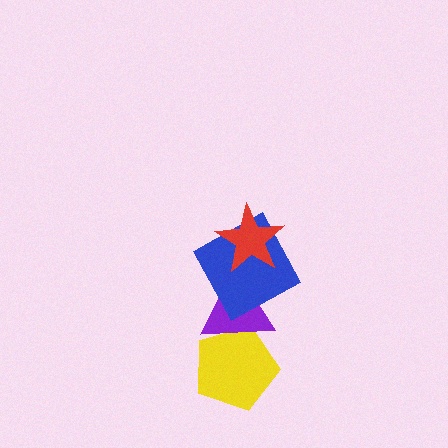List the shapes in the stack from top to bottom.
From top to bottom: the red star, the blue square, the purple triangle, the yellow pentagon.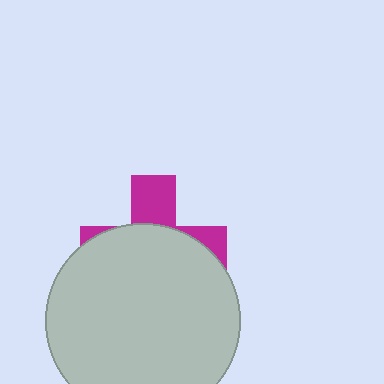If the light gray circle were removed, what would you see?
You would see the complete magenta cross.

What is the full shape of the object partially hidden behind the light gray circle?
The partially hidden object is a magenta cross.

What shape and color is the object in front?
The object in front is a light gray circle.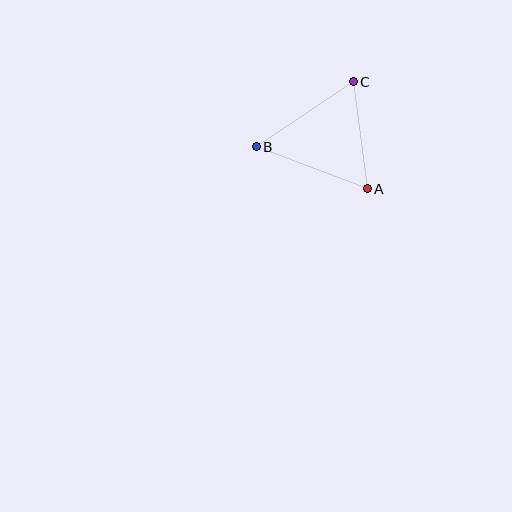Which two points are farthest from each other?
Points A and B are farthest from each other.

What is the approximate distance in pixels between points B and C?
The distance between B and C is approximately 117 pixels.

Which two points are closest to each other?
Points A and C are closest to each other.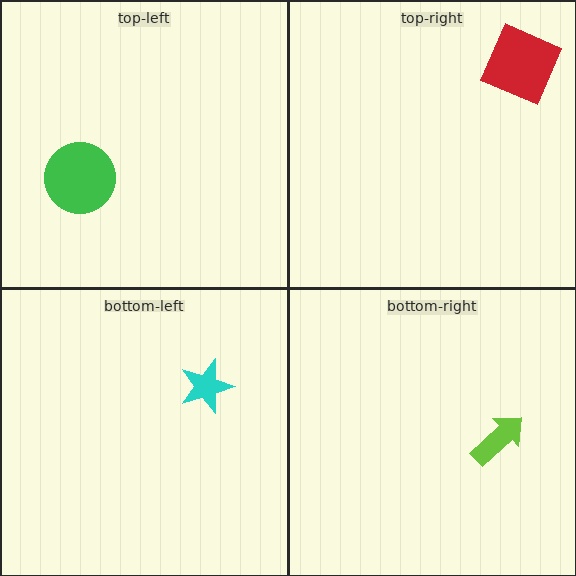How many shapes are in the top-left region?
1.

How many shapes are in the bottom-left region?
1.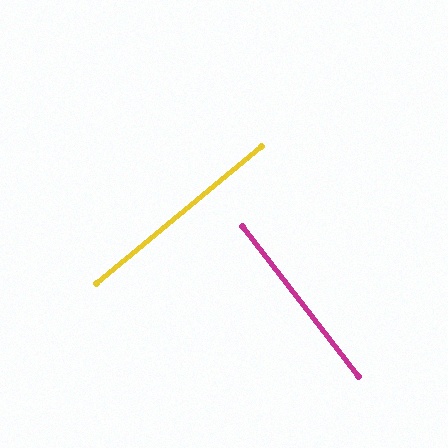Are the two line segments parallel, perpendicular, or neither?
Perpendicular — they meet at approximately 88°.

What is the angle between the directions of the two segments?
Approximately 88 degrees.